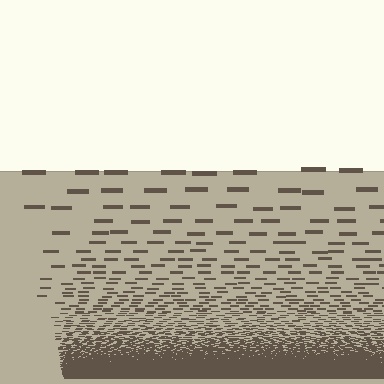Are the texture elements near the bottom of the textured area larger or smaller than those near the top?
Smaller. The gradient is inverted — elements near the bottom are smaller and denser.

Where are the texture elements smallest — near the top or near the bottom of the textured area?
Near the bottom.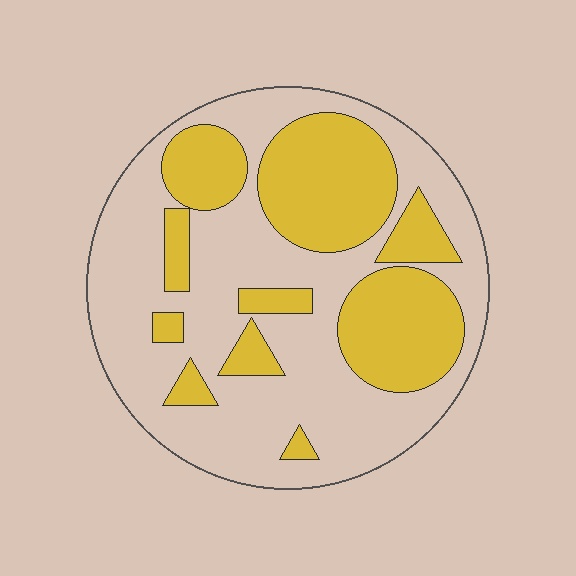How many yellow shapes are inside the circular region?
10.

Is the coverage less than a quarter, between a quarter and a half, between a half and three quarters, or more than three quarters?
Between a quarter and a half.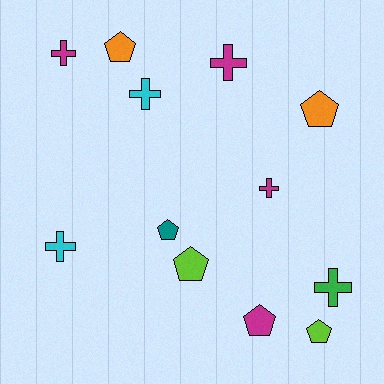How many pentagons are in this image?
There are 6 pentagons.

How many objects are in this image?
There are 12 objects.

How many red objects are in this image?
There are no red objects.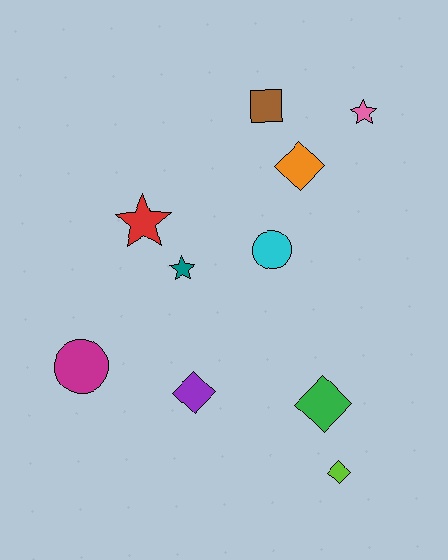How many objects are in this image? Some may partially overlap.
There are 10 objects.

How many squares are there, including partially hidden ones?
There is 1 square.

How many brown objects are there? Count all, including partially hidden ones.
There is 1 brown object.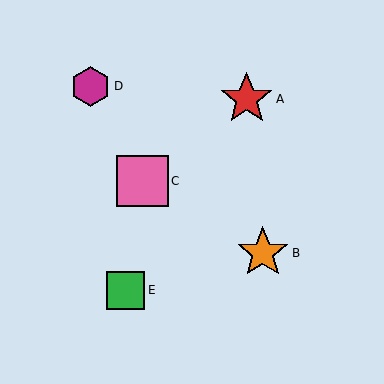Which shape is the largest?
The red star (labeled A) is the largest.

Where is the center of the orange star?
The center of the orange star is at (263, 253).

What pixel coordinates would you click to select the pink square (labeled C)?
Click at (142, 181) to select the pink square C.